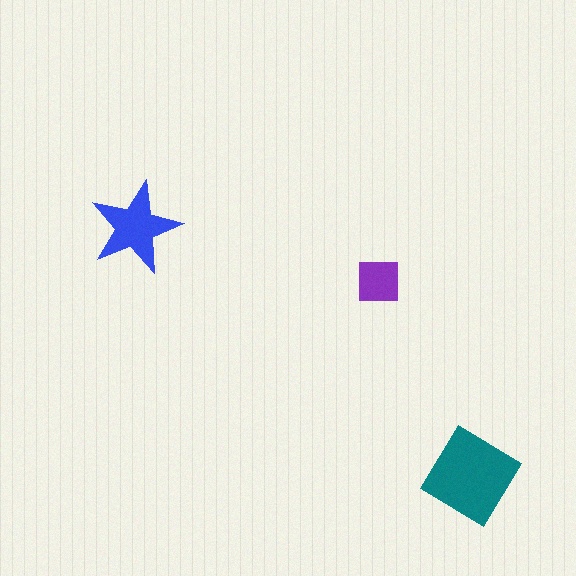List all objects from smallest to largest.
The purple square, the blue star, the teal diamond.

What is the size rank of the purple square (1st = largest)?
3rd.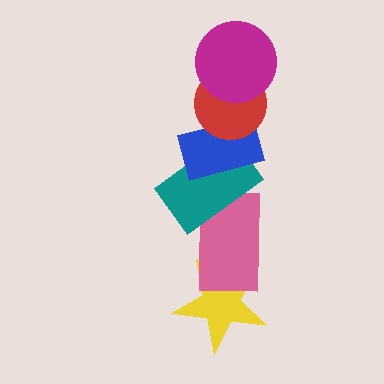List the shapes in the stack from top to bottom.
From top to bottom: the magenta circle, the red circle, the blue rectangle, the teal rectangle, the pink rectangle, the yellow star.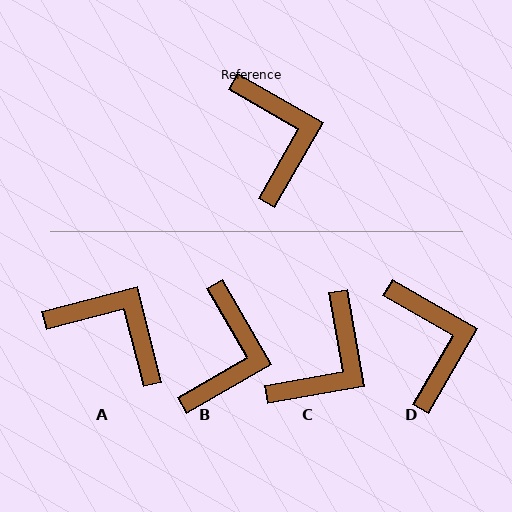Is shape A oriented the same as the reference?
No, it is off by about 44 degrees.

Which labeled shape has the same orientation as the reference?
D.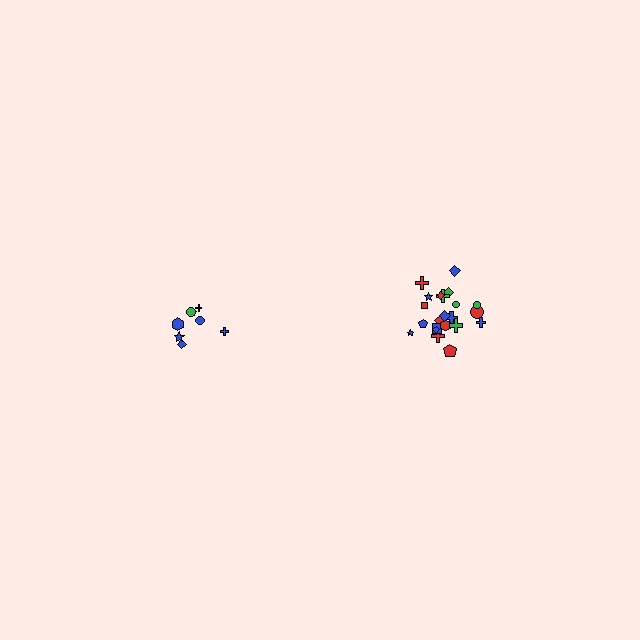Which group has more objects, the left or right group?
The right group.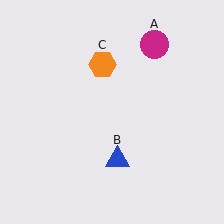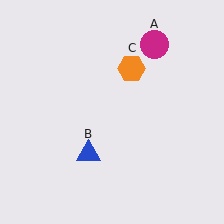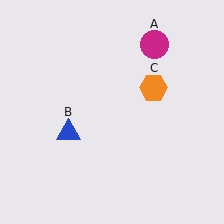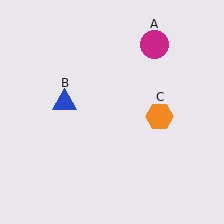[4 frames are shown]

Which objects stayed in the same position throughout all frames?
Magenta circle (object A) remained stationary.